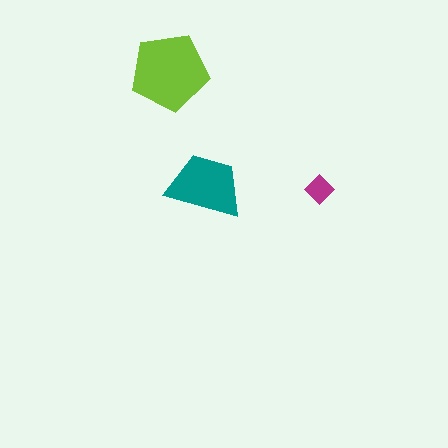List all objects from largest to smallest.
The lime pentagon, the teal trapezoid, the magenta diamond.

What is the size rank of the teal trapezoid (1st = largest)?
2nd.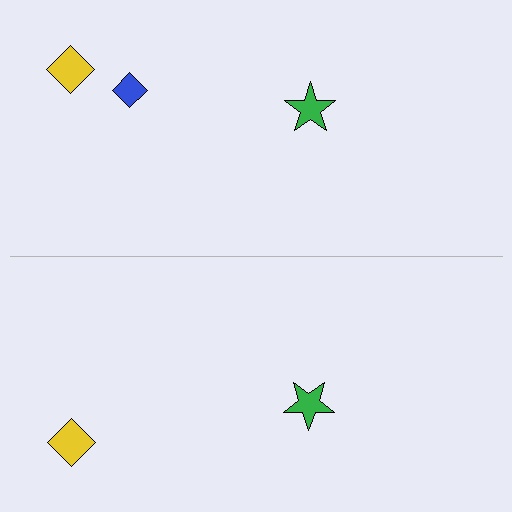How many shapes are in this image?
There are 5 shapes in this image.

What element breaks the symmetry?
A blue diamond is missing from the bottom side.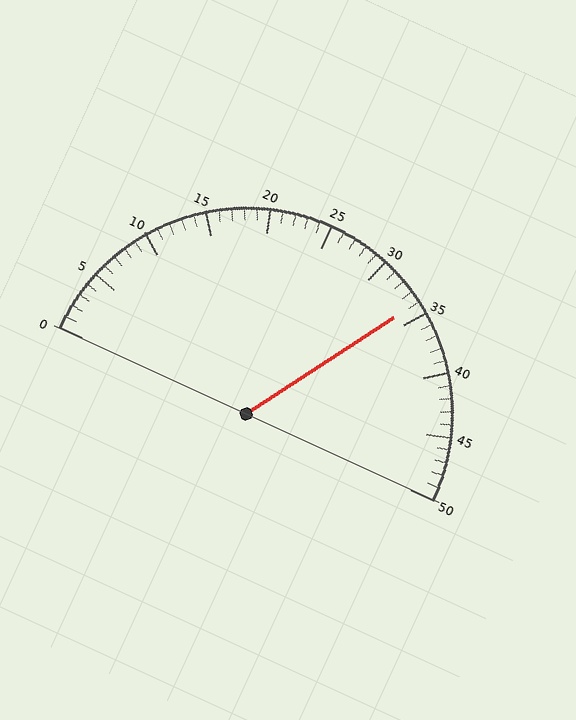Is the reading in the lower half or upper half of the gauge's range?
The reading is in the upper half of the range (0 to 50).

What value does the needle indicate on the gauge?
The needle indicates approximately 34.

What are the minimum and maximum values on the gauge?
The gauge ranges from 0 to 50.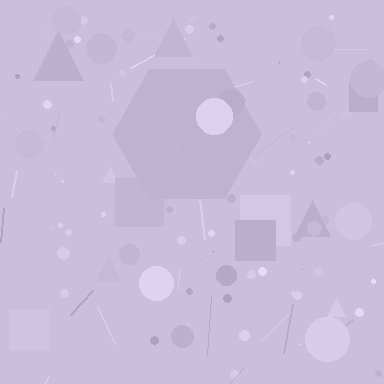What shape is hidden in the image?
A hexagon is hidden in the image.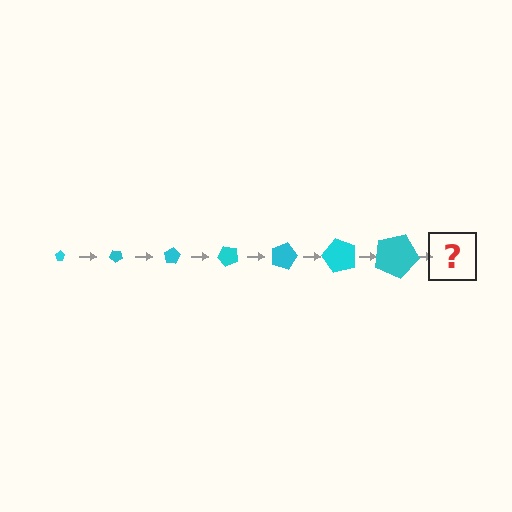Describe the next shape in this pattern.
It should be a pentagon, larger than the previous one and rotated 280 degrees from the start.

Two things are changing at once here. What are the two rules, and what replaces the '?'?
The two rules are that the pentagon grows larger each step and it rotates 40 degrees each step. The '?' should be a pentagon, larger than the previous one and rotated 280 degrees from the start.